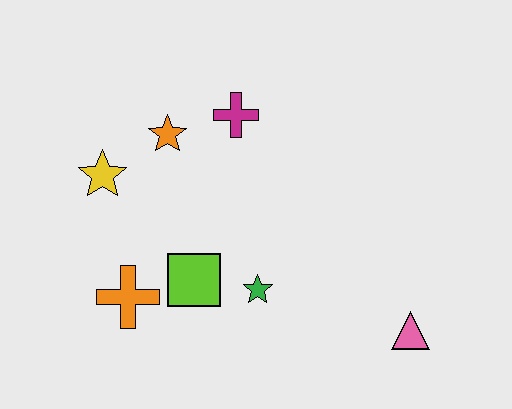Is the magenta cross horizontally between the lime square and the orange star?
No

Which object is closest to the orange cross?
The lime square is closest to the orange cross.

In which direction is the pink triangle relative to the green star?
The pink triangle is to the right of the green star.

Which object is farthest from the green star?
The yellow star is farthest from the green star.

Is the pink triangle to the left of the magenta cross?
No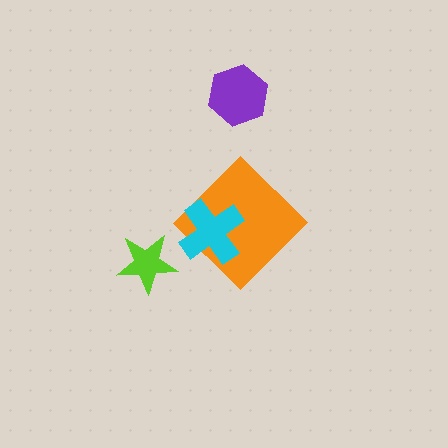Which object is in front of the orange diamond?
The cyan cross is in front of the orange diamond.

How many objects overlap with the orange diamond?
1 object overlaps with the orange diamond.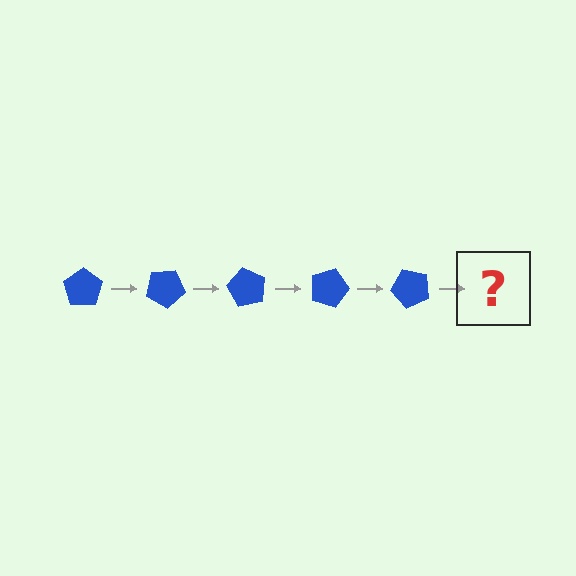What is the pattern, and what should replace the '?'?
The pattern is that the pentagon rotates 30 degrees each step. The '?' should be a blue pentagon rotated 150 degrees.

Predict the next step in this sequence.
The next step is a blue pentagon rotated 150 degrees.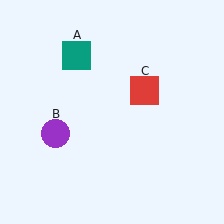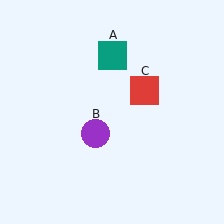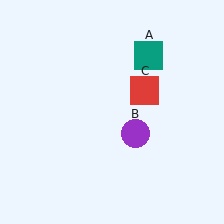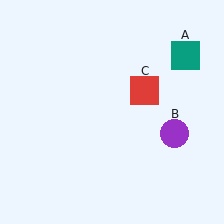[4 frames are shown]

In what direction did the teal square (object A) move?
The teal square (object A) moved right.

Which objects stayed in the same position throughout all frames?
Red square (object C) remained stationary.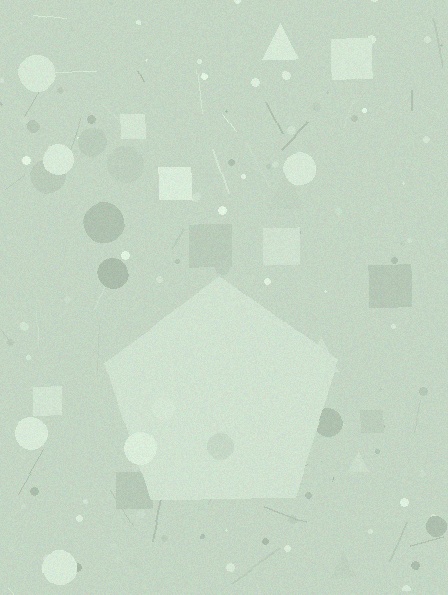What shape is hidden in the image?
A pentagon is hidden in the image.